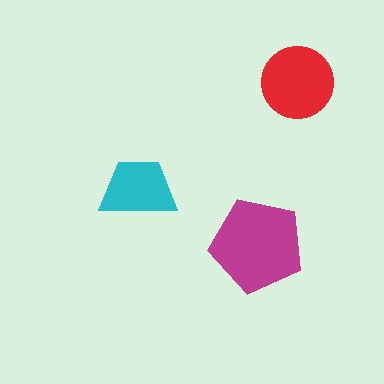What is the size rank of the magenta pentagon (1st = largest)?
1st.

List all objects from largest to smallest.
The magenta pentagon, the red circle, the cyan trapezoid.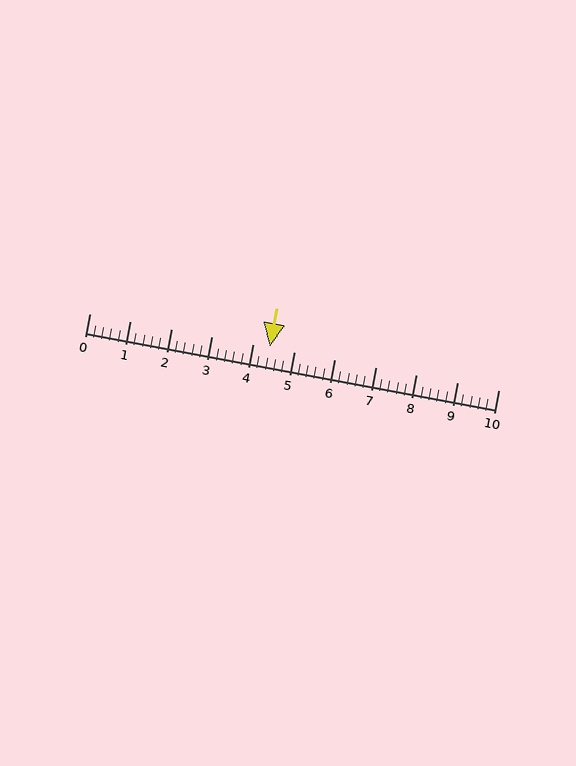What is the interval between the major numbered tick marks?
The major tick marks are spaced 1 units apart.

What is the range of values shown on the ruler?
The ruler shows values from 0 to 10.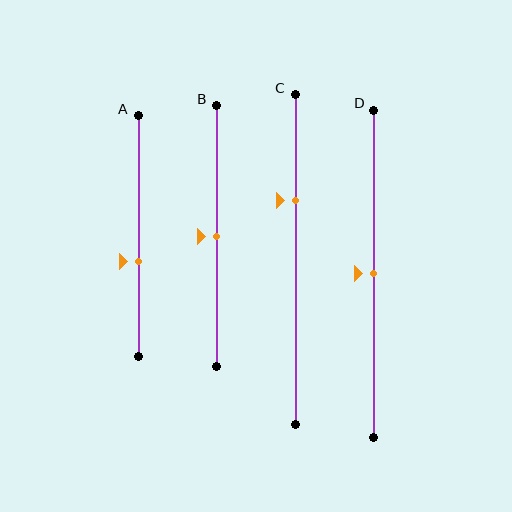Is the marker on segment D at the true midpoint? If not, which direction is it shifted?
Yes, the marker on segment D is at the true midpoint.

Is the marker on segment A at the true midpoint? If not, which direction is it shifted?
No, the marker on segment A is shifted downward by about 10% of the segment length.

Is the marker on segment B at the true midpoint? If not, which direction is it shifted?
Yes, the marker on segment B is at the true midpoint.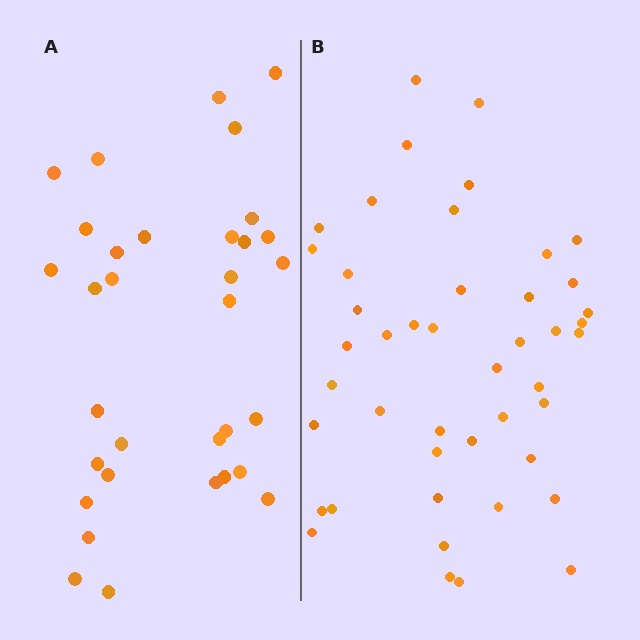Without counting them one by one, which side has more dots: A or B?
Region B (the right region) has more dots.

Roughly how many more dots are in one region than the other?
Region B has roughly 12 or so more dots than region A.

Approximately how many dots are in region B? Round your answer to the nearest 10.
About 40 dots. (The exact count is 45, which rounds to 40.)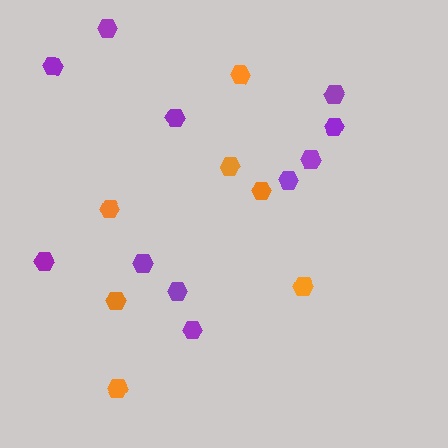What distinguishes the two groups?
There are 2 groups: one group of purple hexagons (11) and one group of orange hexagons (7).